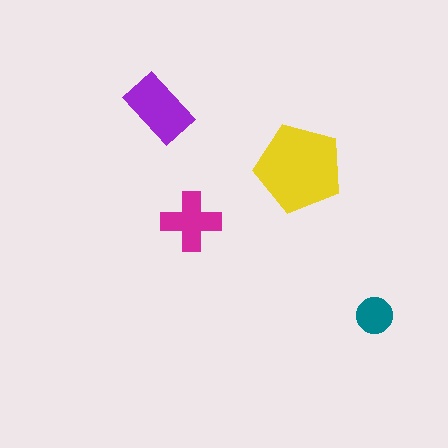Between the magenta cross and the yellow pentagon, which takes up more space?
The yellow pentagon.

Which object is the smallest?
The teal circle.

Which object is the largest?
The yellow pentagon.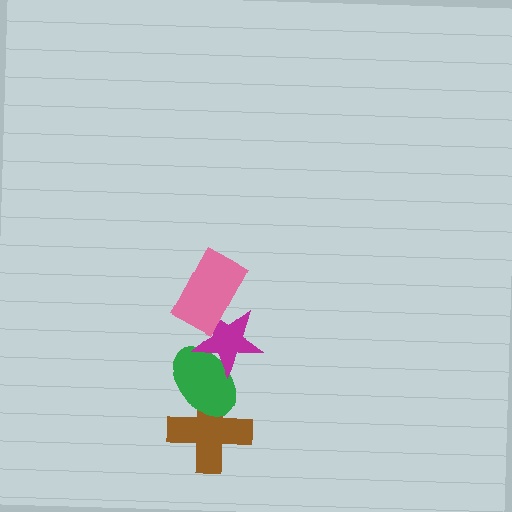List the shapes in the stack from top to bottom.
From top to bottom: the pink rectangle, the magenta star, the green ellipse, the brown cross.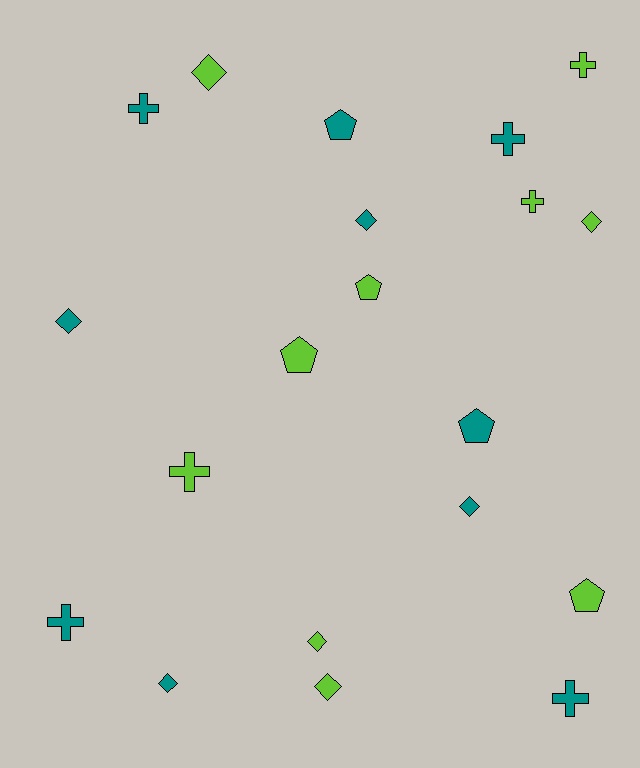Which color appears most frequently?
Teal, with 10 objects.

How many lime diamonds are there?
There are 4 lime diamonds.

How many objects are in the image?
There are 20 objects.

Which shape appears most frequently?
Diamond, with 8 objects.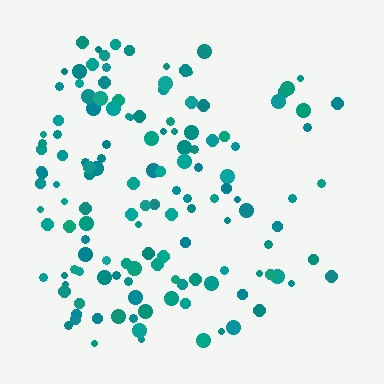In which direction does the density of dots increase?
From right to left, with the left side densest.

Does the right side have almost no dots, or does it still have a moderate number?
Still a moderate number, just noticeably fewer than the left.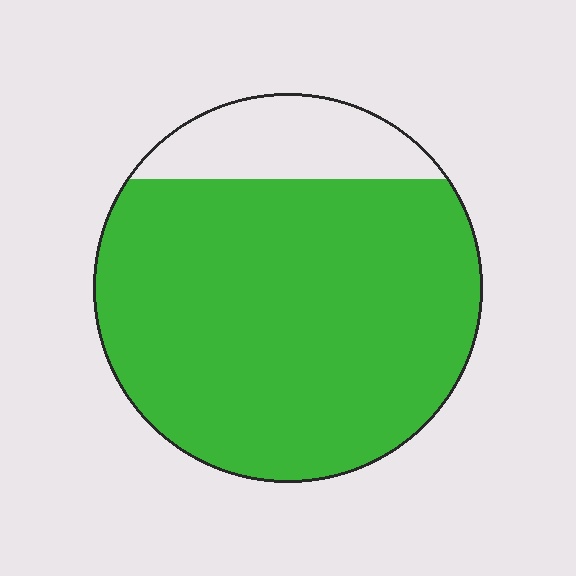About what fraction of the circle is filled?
About five sixths (5/6).